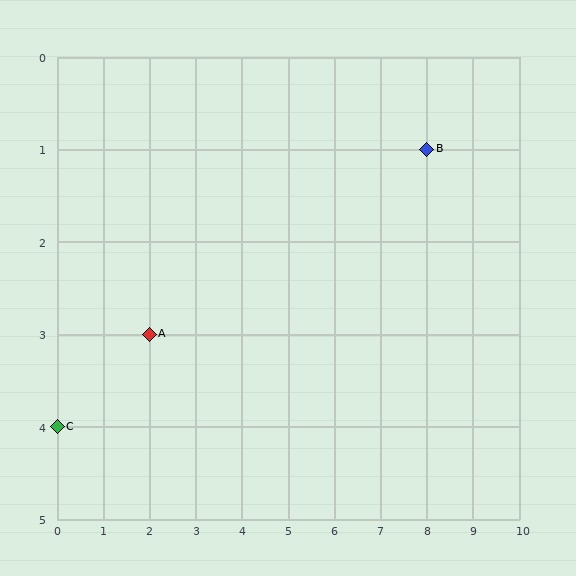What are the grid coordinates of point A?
Point A is at grid coordinates (2, 3).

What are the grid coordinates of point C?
Point C is at grid coordinates (0, 4).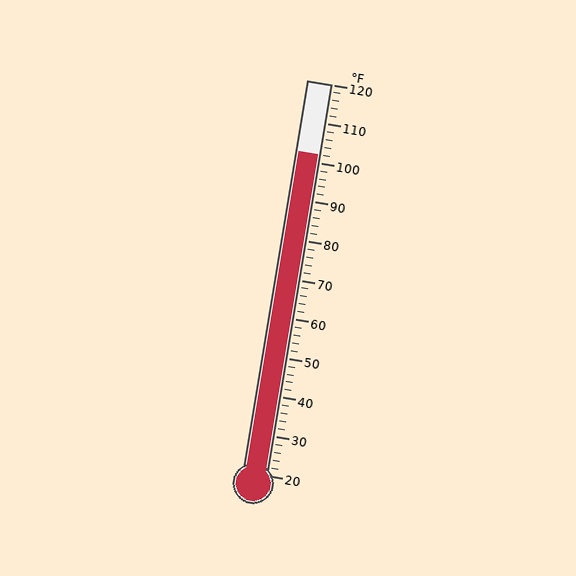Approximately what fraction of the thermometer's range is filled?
The thermometer is filled to approximately 80% of its range.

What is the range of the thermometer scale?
The thermometer scale ranges from 20°F to 120°F.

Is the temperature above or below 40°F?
The temperature is above 40°F.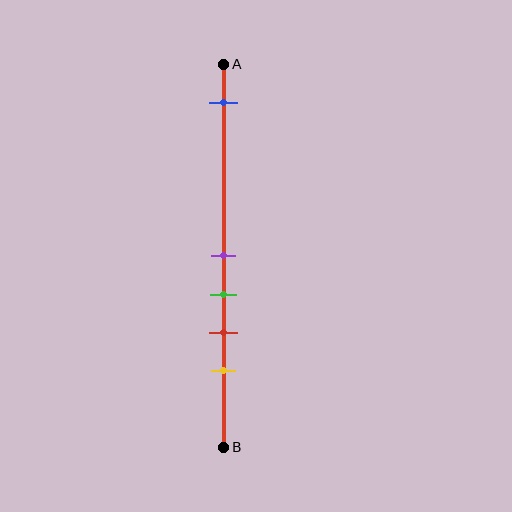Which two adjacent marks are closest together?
The purple and green marks are the closest adjacent pair.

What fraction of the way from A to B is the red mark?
The red mark is approximately 70% (0.7) of the way from A to B.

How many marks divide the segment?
There are 5 marks dividing the segment.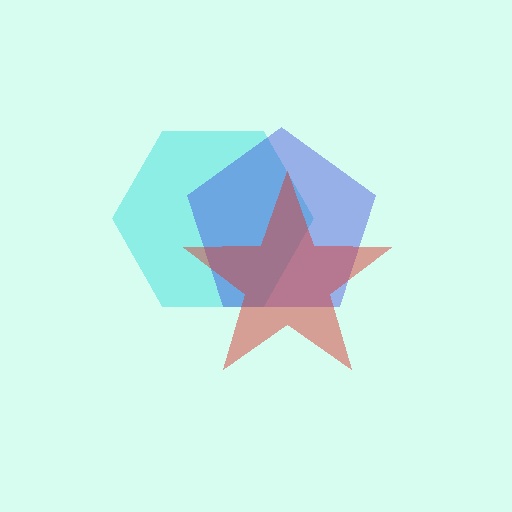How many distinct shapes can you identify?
There are 3 distinct shapes: a cyan hexagon, a blue pentagon, a red star.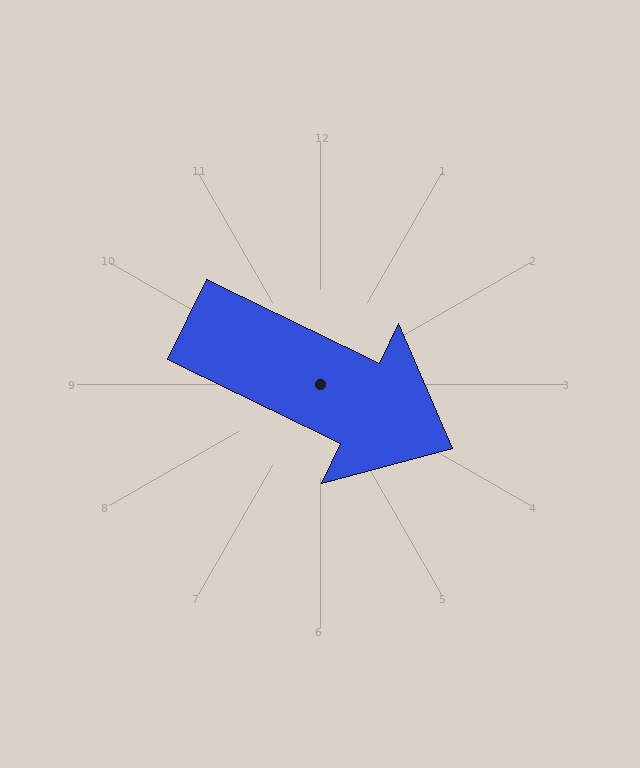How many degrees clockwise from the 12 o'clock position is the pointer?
Approximately 116 degrees.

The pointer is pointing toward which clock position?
Roughly 4 o'clock.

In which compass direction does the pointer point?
Southeast.